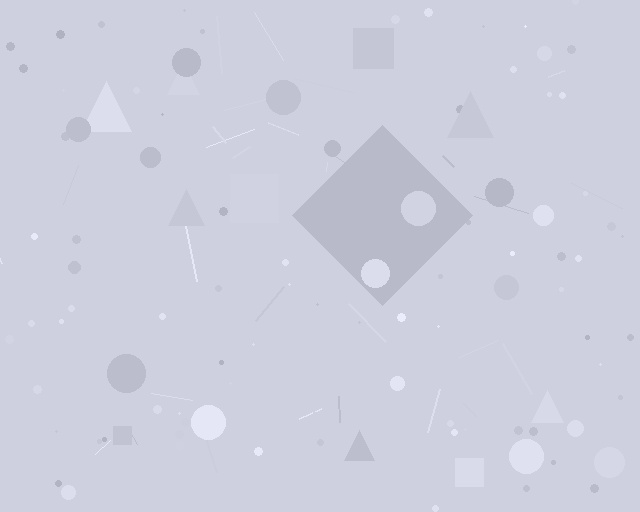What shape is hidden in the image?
A diamond is hidden in the image.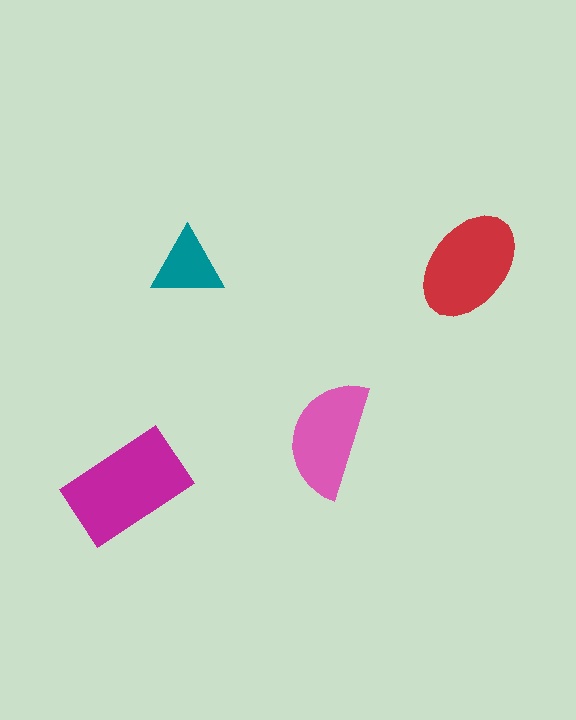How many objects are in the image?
There are 4 objects in the image.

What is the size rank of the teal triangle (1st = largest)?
4th.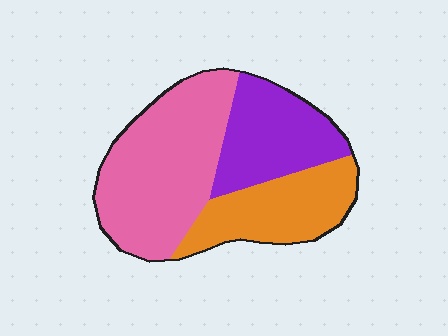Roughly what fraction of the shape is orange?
Orange covers 27% of the shape.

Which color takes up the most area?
Pink, at roughly 45%.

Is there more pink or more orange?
Pink.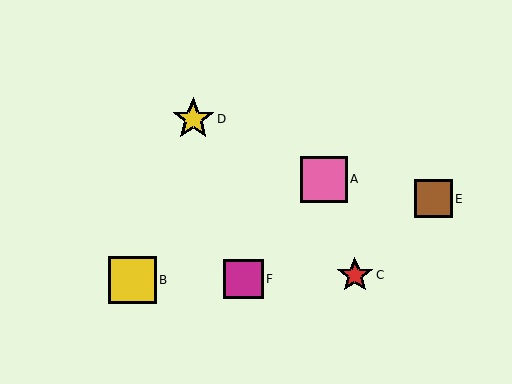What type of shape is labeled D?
Shape D is a yellow star.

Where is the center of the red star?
The center of the red star is at (355, 275).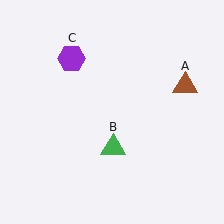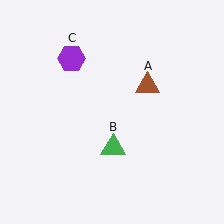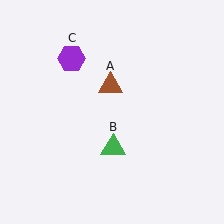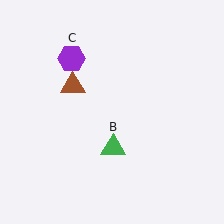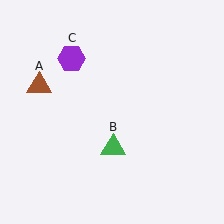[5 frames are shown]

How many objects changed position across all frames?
1 object changed position: brown triangle (object A).